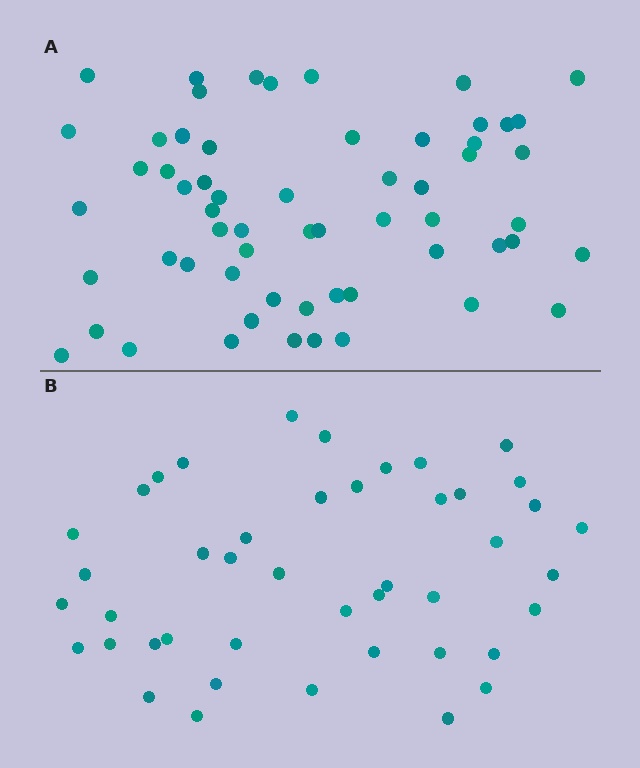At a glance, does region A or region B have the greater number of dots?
Region A (the top region) has more dots.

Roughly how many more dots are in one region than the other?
Region A has approximately 15 more dots than region B.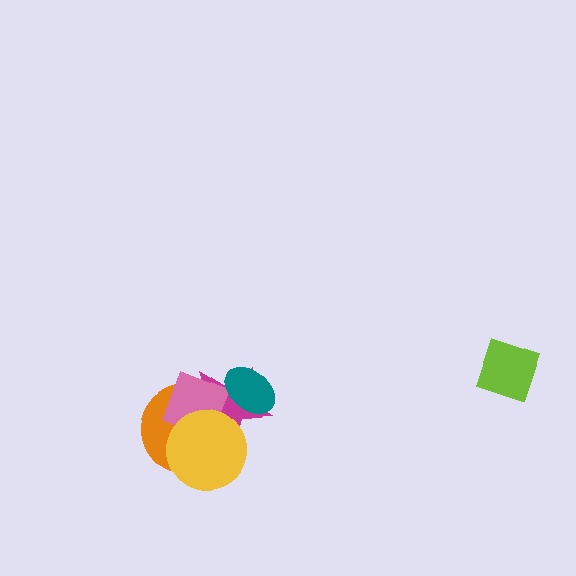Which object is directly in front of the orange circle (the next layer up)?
The magenta star is directly in front of the orange circle.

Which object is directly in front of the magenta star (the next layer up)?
The pink square is directly in front of the magenta star.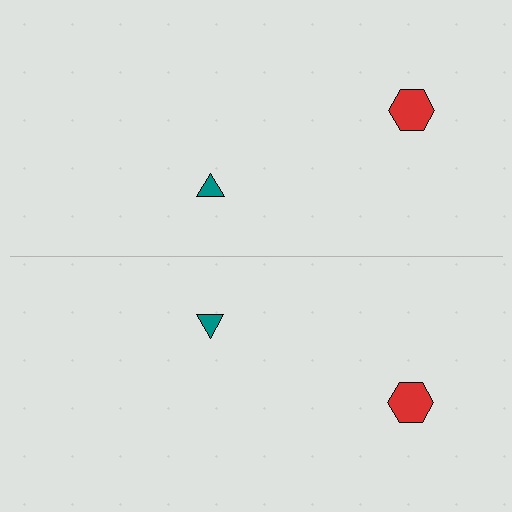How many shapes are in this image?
There are 4 shapes in this image.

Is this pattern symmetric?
Yes, this pattern has bilateral (reflection) symmetry.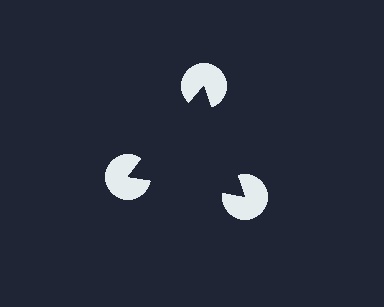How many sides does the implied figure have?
3 sides.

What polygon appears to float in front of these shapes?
An illusory triangle — its edges are inferred from the aligned wedge cuts in the pac-man discs, not physically drawn.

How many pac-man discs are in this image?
There are 3 — one at each vertex of the illusory triangle.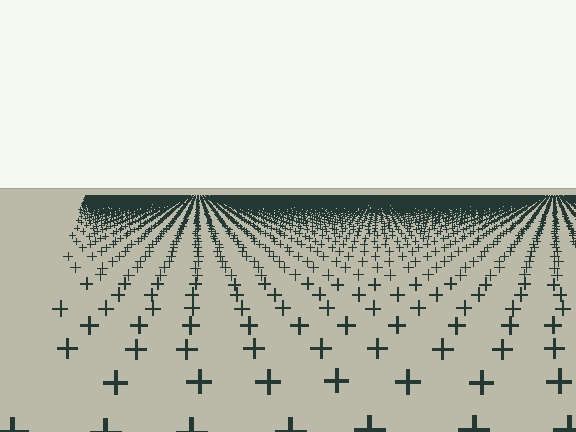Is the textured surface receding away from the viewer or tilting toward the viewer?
The surface is receding away from the viewer. Texture elements get smaller and denser toward the top.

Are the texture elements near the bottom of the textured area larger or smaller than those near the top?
Larger. Near the bottom, elements are closer to the viewer and appear at a bigger on-screen size.